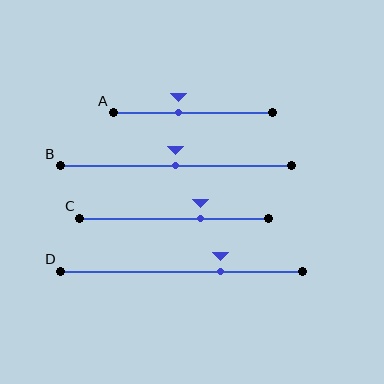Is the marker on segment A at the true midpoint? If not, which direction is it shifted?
No, the marker on segment A is shifted to the left by about 9% of the segment length.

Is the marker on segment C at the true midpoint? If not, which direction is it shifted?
No, the marker on segment C is shifted to the right by about 14% of the segment length.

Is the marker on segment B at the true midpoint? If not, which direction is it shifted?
Yes, the marker on segment B is at the true midpoint.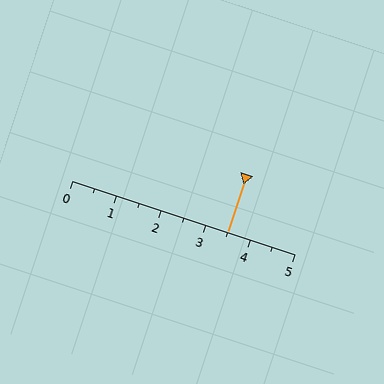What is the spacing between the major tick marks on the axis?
The major ticks are spaced 1 apart.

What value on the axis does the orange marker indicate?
The marker indicates approximately 3.5.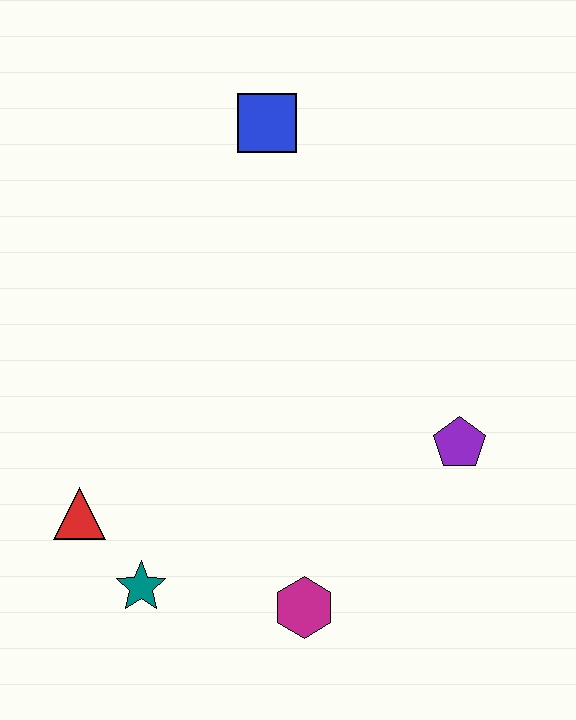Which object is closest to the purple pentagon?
The magenta hexagon is closest to the purple pentagon.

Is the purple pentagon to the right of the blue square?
Yes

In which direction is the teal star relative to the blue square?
The teal star is below the blue square.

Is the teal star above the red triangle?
No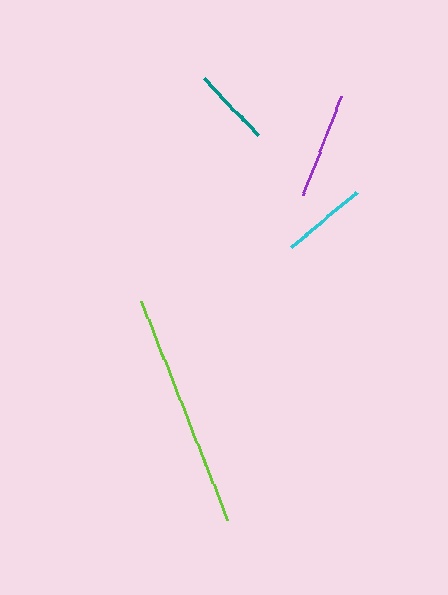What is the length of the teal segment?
The teal segment is approximately 78 pixels long.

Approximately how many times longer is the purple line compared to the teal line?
The purple line is approximately 1.4 times the length of the teal line.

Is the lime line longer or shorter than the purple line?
The lime line is longer than the purple line.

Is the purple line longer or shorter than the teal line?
The purple line is longer than the teal line.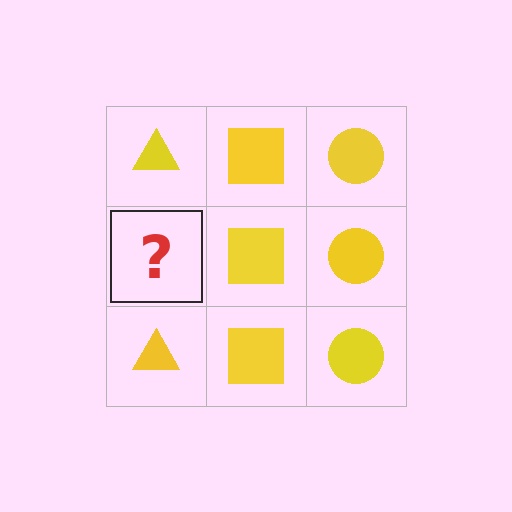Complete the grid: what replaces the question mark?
The question mark should be replaced with a yellow triangle.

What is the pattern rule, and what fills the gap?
The rule is that each column has a consistent shape. The gap should be filled with a yellow triangle.